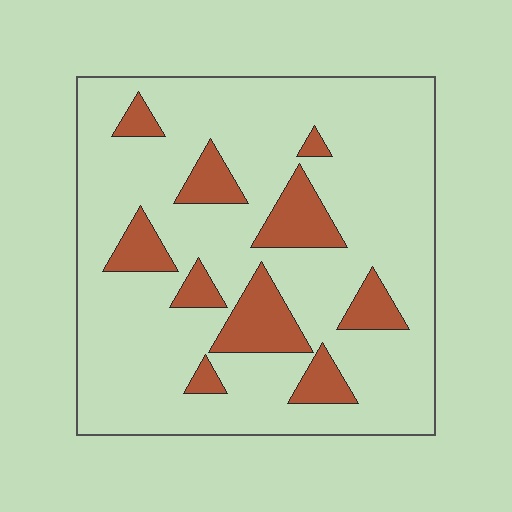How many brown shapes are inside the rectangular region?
10.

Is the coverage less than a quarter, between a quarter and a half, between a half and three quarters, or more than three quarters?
Less than a quarter.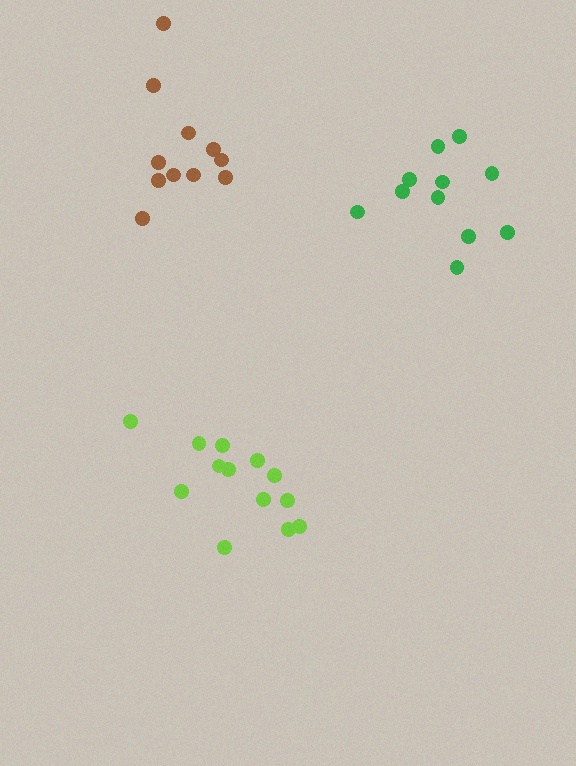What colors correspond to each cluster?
The clusters are colored: lime, green, brown.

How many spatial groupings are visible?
There are 3 spatial groupings.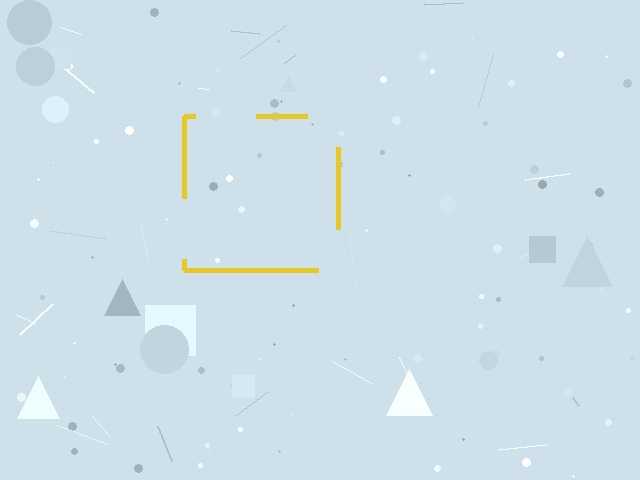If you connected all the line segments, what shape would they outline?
They would outline a square.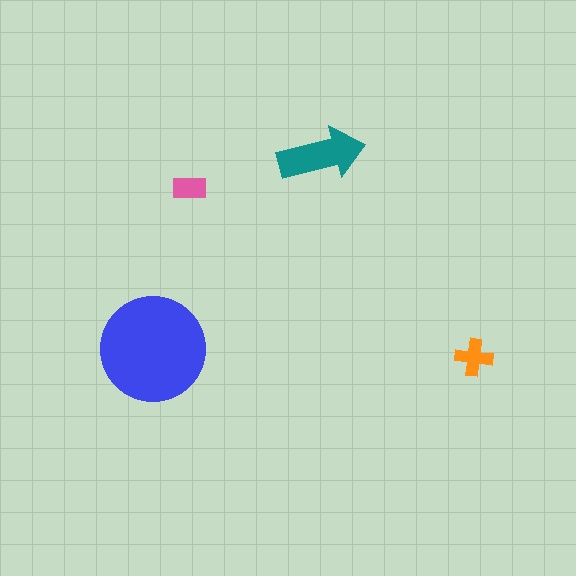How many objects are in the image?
There are 4 objects in the image.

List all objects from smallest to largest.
The pink rectangle, the orange cross, the teal arrow, the blue circle.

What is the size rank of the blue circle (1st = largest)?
1st.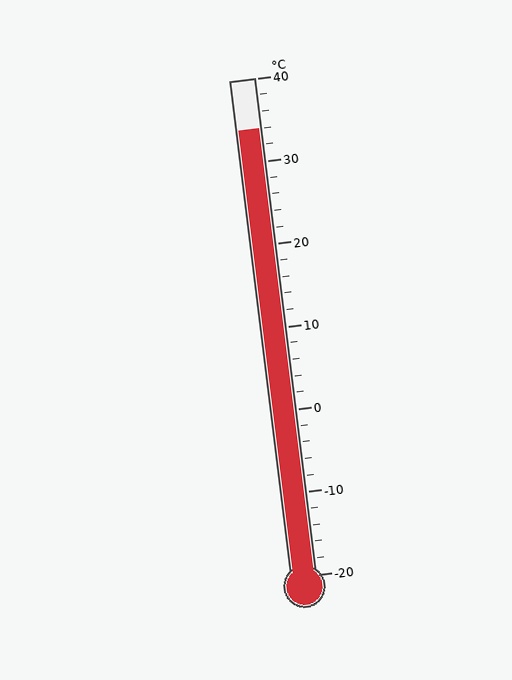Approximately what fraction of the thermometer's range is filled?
The thermometer is filled to approximately 90% of its range.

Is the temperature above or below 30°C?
The temperature is above 30°C.